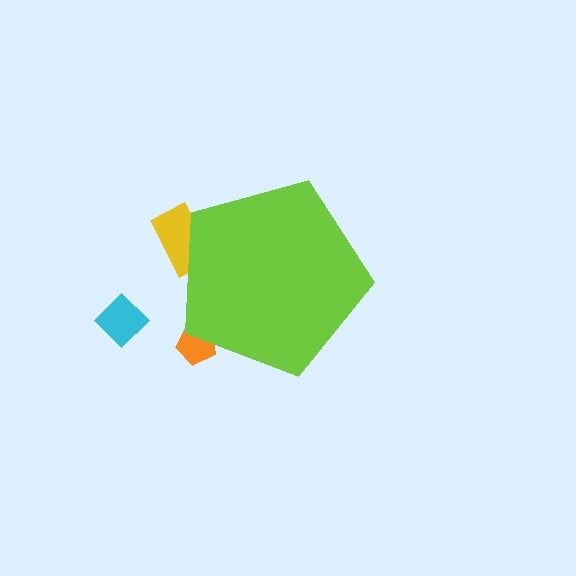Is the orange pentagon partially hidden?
Yes, the orange pentagon is partially hidden behind the lime pentagon.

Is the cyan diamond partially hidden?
No, the cyan diamond is fully visible.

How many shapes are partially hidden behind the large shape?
2 shapes are partially hidden.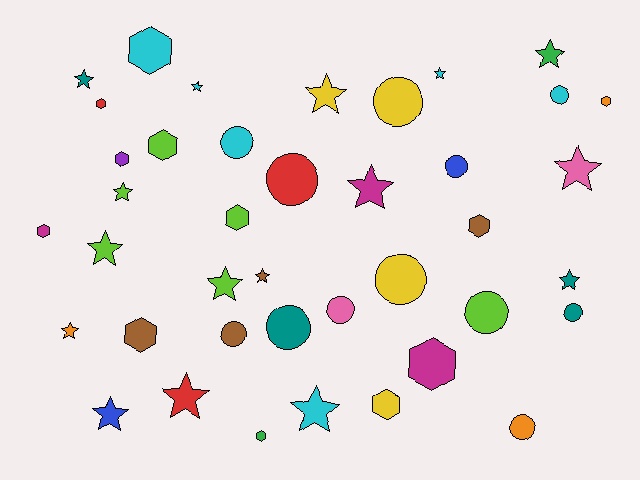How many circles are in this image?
There are 12 circles.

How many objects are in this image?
There are 40 objects.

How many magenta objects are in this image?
There are 3 magenta objects.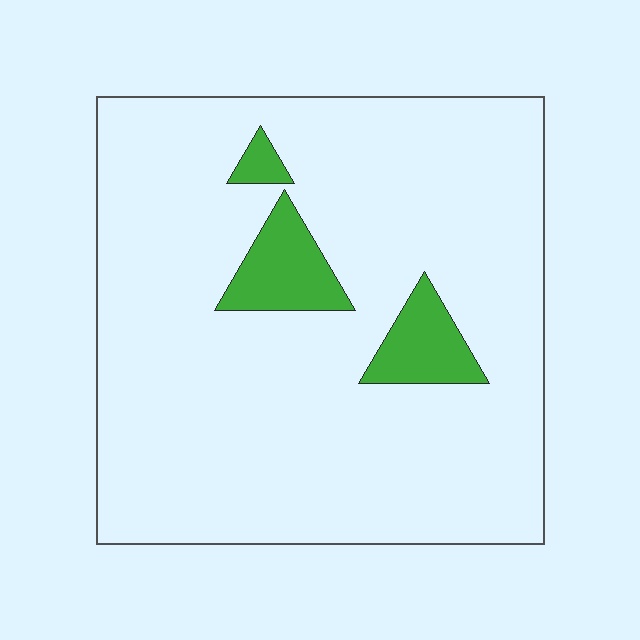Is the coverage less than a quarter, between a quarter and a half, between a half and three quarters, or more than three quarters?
Less than a quarter.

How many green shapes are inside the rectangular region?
3.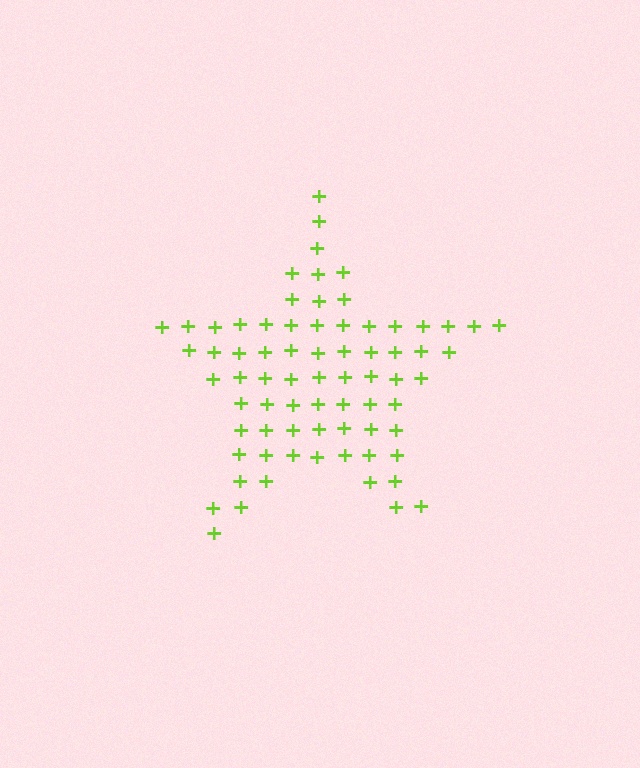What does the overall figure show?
The overall figure shows a star.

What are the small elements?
The small elements are plus signs.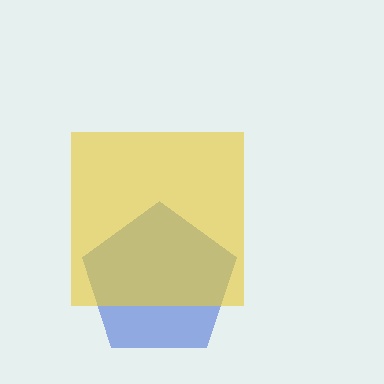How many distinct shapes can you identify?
There are 2 distinct shapes: a blue pentagon, a yellow square.